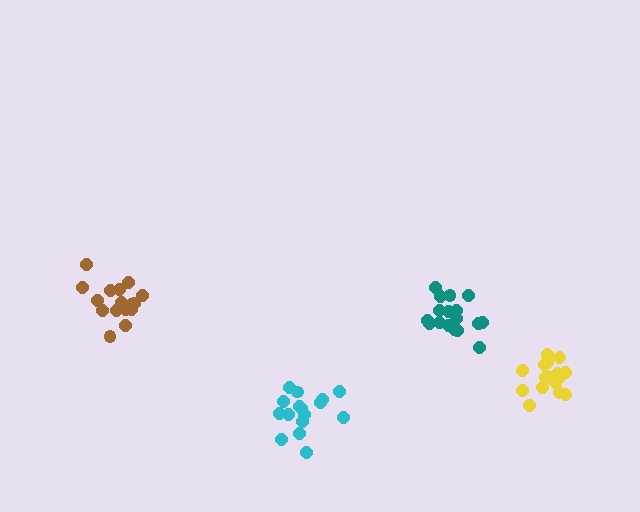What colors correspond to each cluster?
The clusters are colored: yellow, brown, cyan, teal.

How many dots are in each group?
Group 1: 16 dots, Group 2: 16 dots, Group 3: 16 dots, Group 4: 17 dots (65 total).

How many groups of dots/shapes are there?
There are 4 groups.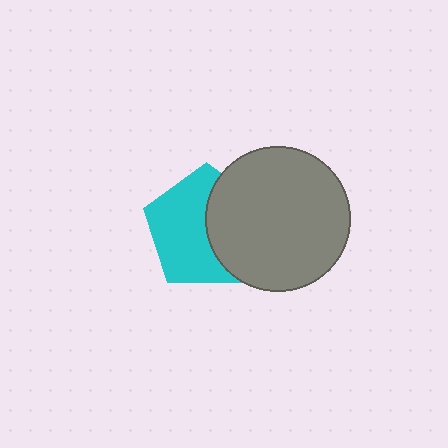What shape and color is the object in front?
The object in front is a gray circle.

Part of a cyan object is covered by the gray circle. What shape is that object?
It is a pentagon.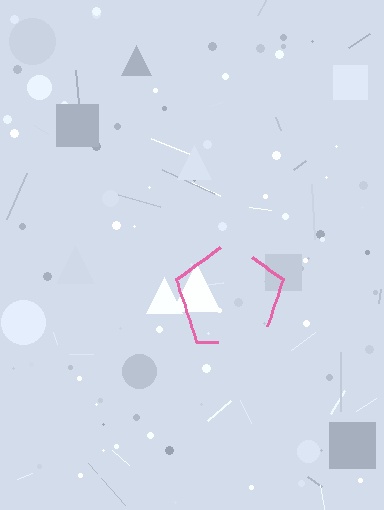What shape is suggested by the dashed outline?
The dashed outline suggests a pentagon.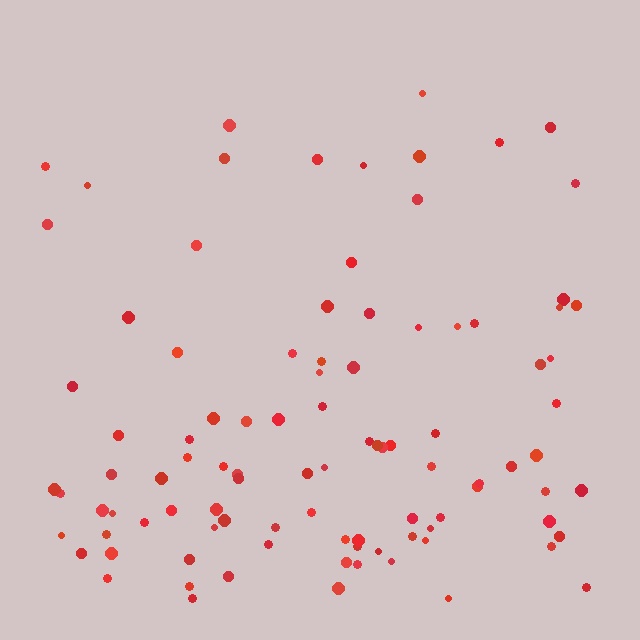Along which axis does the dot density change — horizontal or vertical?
Vertical.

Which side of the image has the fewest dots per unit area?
The top.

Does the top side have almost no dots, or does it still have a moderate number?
Still a moderate number, just noticeably fewer than the bottom.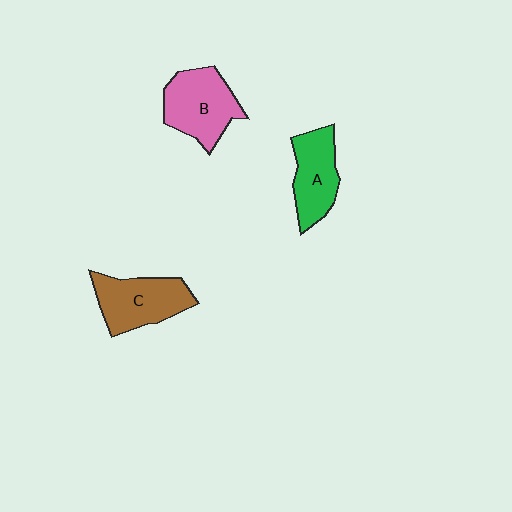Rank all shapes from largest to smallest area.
From largest to smallest: B (pink), C (brown), A (green).